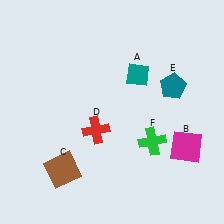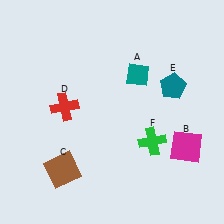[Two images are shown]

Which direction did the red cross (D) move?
The red cross (D) moved left.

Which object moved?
The red cross (D) moved left.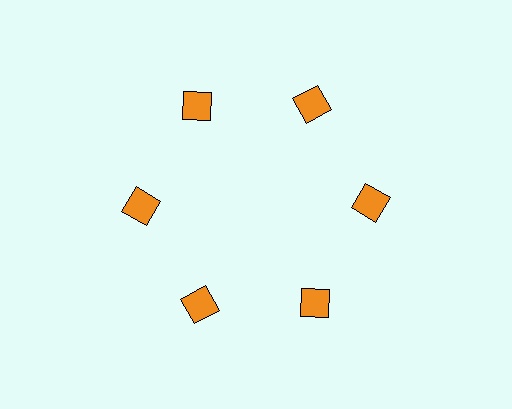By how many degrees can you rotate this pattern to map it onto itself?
The pattern maps onto itself every 60 degrees of rotation.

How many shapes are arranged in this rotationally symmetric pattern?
There are 6 shapes, arranged in 6 groups of 1.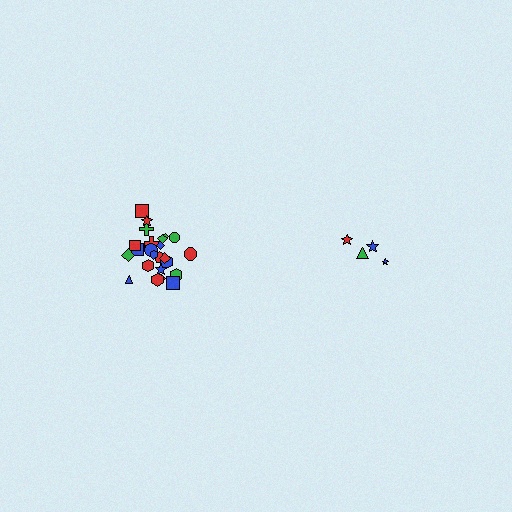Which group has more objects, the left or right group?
The left group.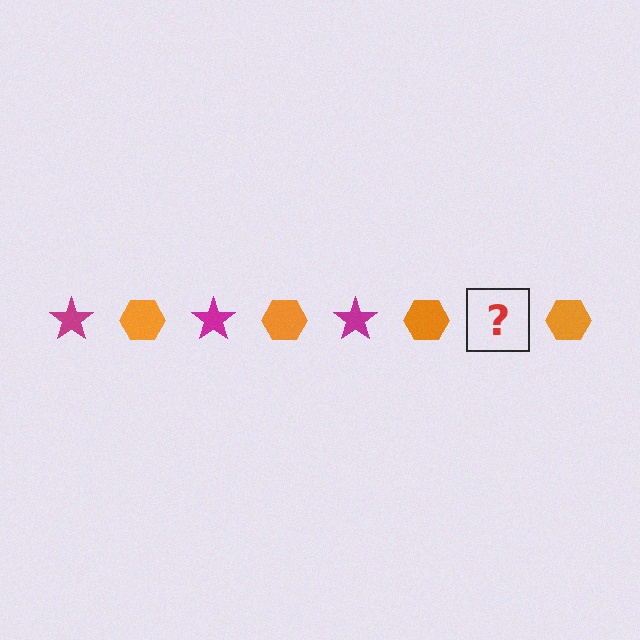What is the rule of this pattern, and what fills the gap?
The rule is that the pattern alternates between magenta star and orange hexagon. The gap should be filled with a magenta star.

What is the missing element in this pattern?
The missing element is a magenta star.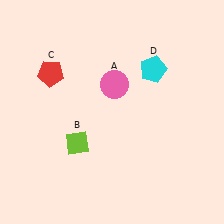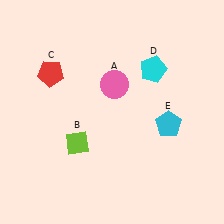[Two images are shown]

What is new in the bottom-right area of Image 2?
A cyan pentagon (E) was added in the bottom-right area of Image 2.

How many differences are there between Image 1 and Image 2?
There is 1 difference between the two images.